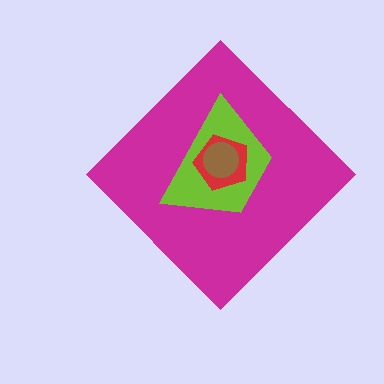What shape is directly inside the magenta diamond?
The lime trapezoid.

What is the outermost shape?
The magenta diamond.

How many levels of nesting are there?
4.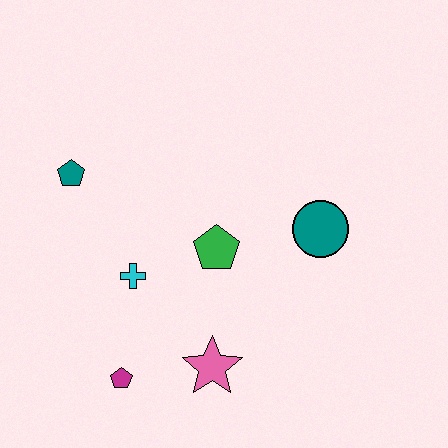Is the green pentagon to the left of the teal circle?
Yes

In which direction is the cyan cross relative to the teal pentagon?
The cyan cross is below the teal pentagon.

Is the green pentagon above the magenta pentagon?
Yes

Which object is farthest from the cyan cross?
The teal circle is farthest from the cyan cross.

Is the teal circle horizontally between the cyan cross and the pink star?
No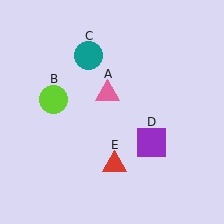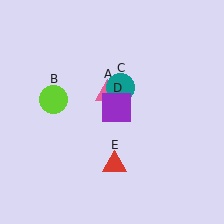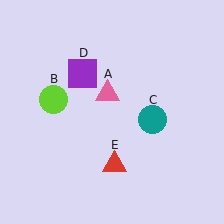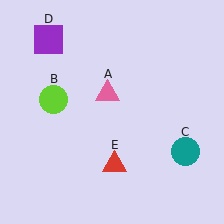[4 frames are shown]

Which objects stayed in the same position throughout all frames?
Pink triangle (object A) and lime circle (object B) and red triangle (object E) remained stationary.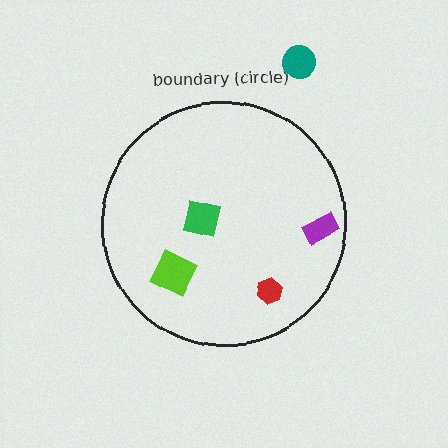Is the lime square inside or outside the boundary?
Inside.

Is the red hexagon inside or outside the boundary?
Inside.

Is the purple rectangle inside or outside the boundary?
Inside.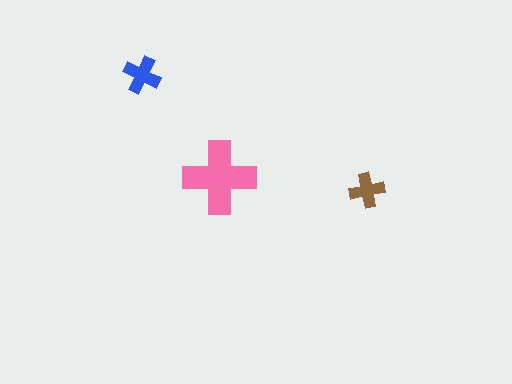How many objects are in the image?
There are 3 objects in the image.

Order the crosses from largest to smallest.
the pink one, the blue one, the brown one.